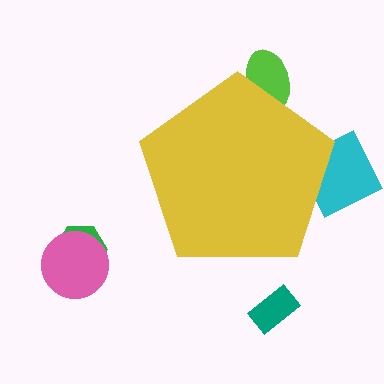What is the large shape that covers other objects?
A yellow pentagon.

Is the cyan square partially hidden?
Yes, the cyan square is partially hidden behind the yellow pentagon.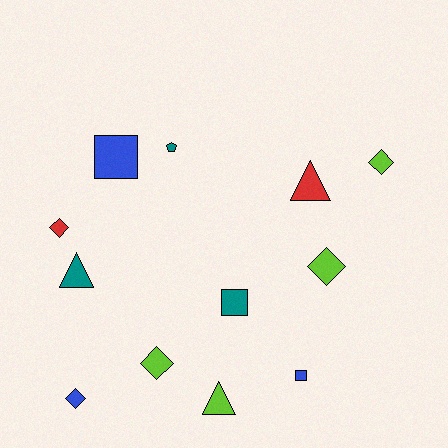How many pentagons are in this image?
There is 1 pentagon.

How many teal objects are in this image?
There are 3 teal objects.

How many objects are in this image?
There are 12 objects.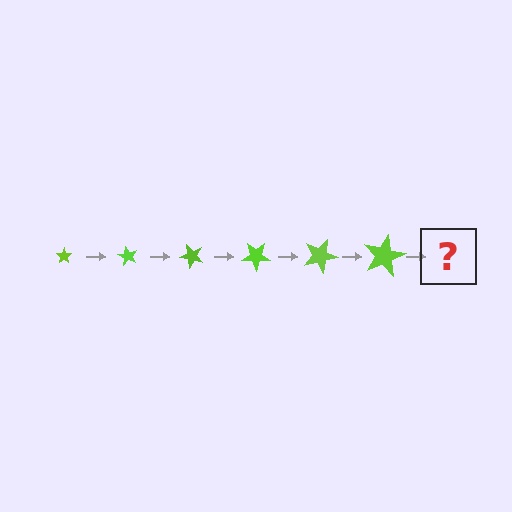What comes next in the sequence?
The next element should be a star, larger than the previous one and rotated 360 degrees from the start.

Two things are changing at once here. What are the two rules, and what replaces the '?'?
The two rules are that the star grows larger each step and it rotates 60 degrees each step. The '?' should be a star, larger than the previous one and rotated 360 degrees from the start.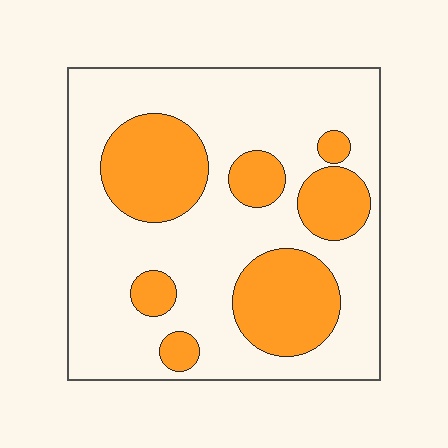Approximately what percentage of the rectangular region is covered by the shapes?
Approximately 30%.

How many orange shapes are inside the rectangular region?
7.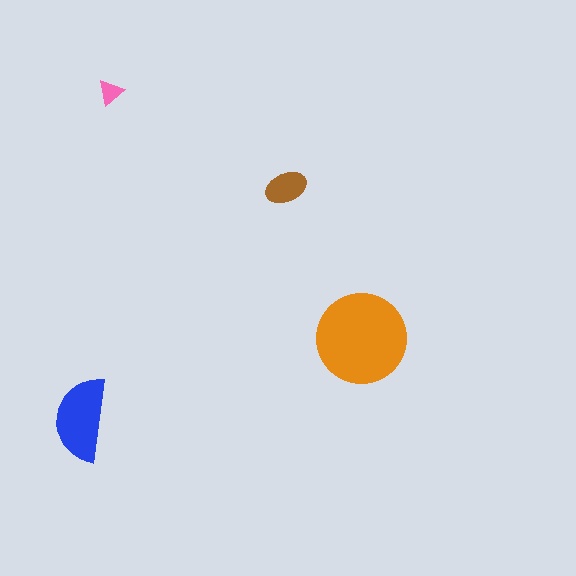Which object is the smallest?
The pink triangle.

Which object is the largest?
The orange circle.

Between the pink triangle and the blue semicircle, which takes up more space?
The blue semicircle.